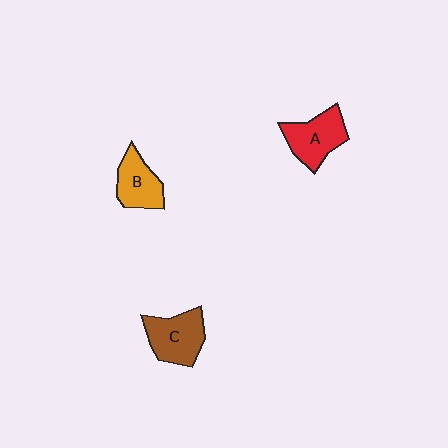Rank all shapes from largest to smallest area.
From largest to smallest: C (brown), A (red), B (orange).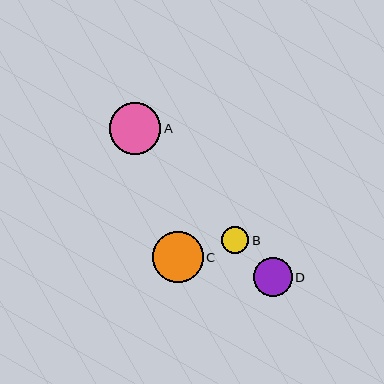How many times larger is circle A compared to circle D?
Circle A is approximately 1.3 times the size of circle D.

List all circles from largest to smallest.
From largest to smallest: A, C, D, B.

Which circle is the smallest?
Circle B is the smallest with a size of approximately 28 pixels.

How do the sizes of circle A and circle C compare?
Circle A and circle C are approximately the same size.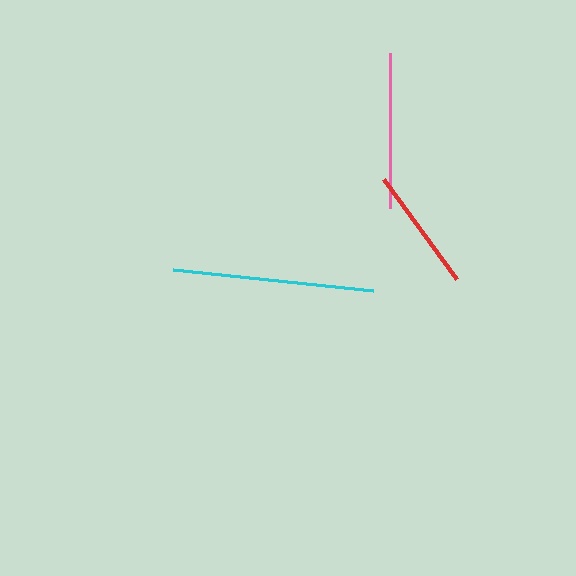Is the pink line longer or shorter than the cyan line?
The cyan line is longer than the pink line.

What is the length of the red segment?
The red segment is approximately 124 pixels long.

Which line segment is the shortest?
The red line is the shortest at approximately 124 pixels.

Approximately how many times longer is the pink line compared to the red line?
The pink line is approximately 1.3 times the length of the red line.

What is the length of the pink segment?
The pink segment is approximately 155 pixels long.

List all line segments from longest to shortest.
From longest to shortest: cyan, pink, red.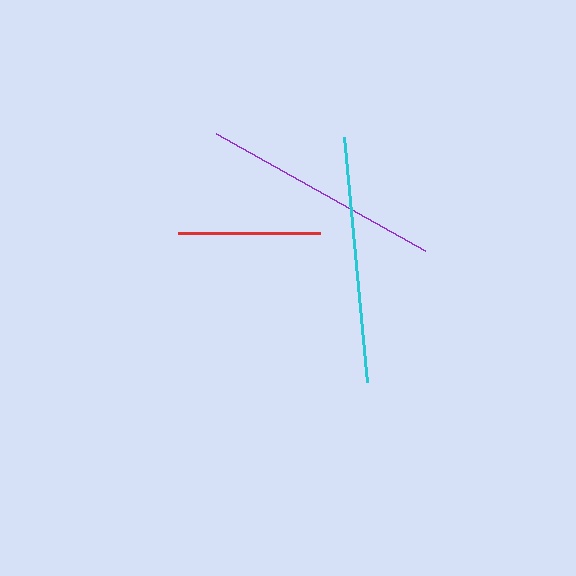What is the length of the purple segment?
The purple segment is approximately 240 pixels long.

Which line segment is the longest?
The cyan line is the longest at approximately 245 pixels.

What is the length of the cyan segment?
The cyan segment is approximately 245 pixels long.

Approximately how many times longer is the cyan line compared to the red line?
The cyan line is approximately 1.7 times the length of the red line.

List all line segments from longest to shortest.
From longest to shortest: cyan, purple, red.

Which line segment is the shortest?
The red line is the shortest at approximately 142 pixels.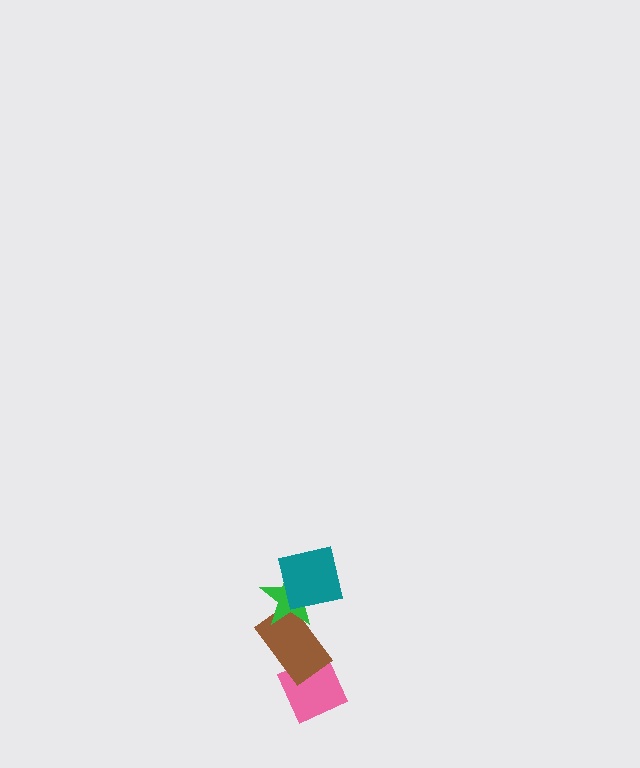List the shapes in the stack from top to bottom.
From top to bottom: the teal square, the green star, the brown rectangle, the pink diamond.